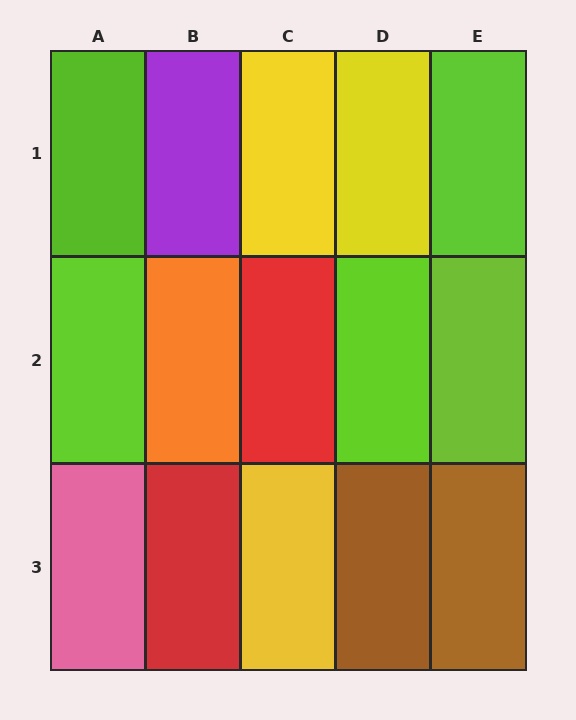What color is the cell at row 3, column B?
Red.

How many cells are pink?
1 cell is pink.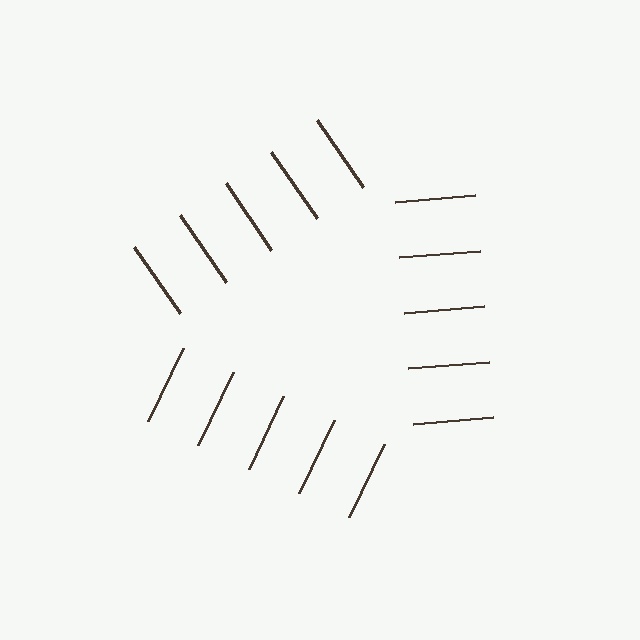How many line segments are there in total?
15 — 5 along each of the 3 edges.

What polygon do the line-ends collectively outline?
An illusory triangle — the line segments terminate on its edges but no continuous stroke is drawn.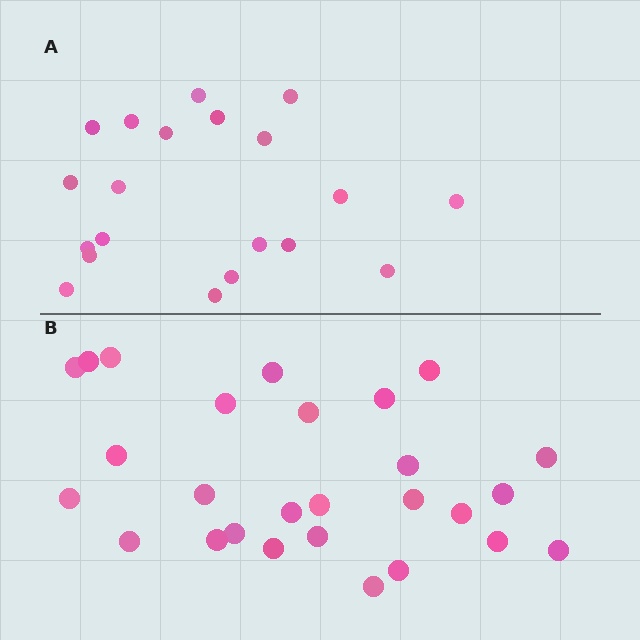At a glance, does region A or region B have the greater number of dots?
Region B (the bottom region) has more dots.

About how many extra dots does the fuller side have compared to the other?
Region B has roughly 8 or so more dots than region A.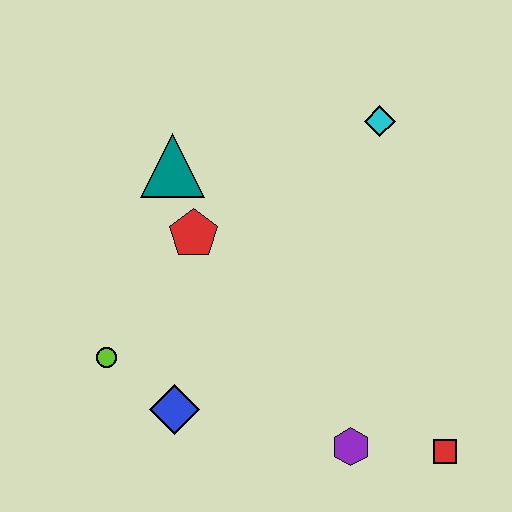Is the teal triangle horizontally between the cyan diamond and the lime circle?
Yes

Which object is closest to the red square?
The purple hexagon is closest to the red square.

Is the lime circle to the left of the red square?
Yes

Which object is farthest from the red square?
The teal triangle is farthest from the red square.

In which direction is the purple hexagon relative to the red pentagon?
The purple hexagon is below the red pentagon.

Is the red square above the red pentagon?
No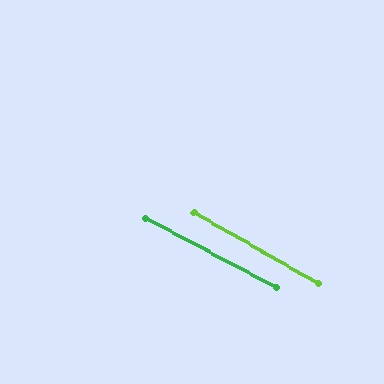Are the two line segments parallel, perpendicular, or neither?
Parallel — their directions differ by only 1.7°.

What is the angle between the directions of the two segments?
Approximately 2 degrees.